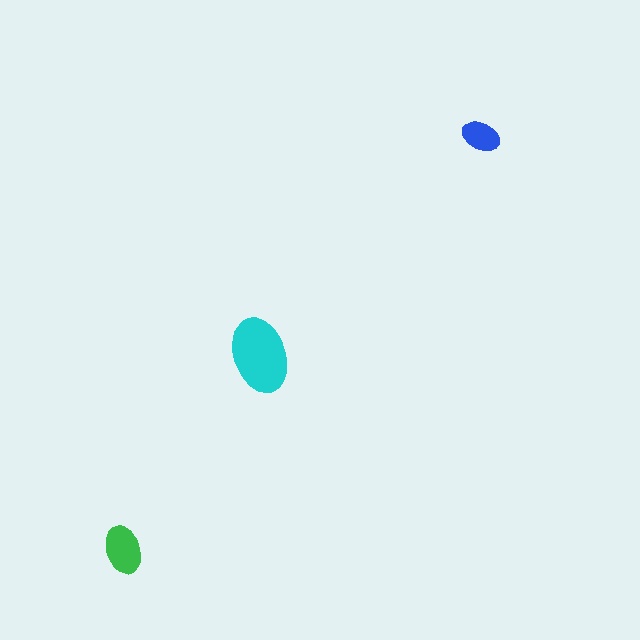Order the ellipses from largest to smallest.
the cyan one, the green one, the blue one.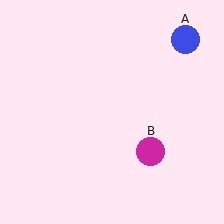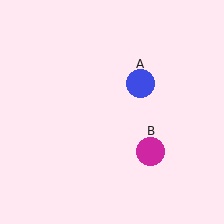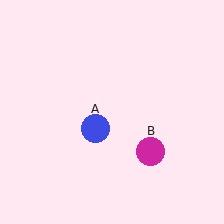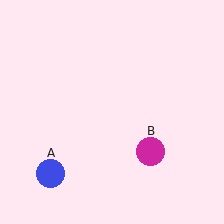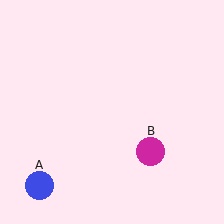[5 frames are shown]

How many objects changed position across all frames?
1 object changed position: blue circle (object A).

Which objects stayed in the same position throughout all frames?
Magenta circle (object B) remained stationary.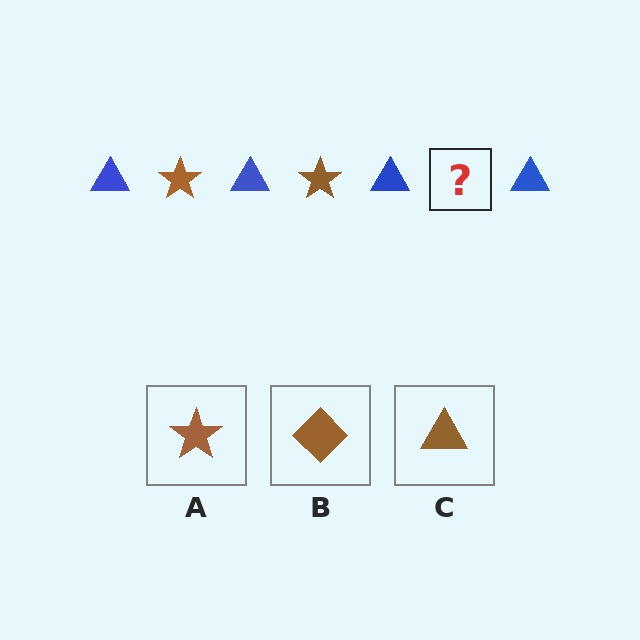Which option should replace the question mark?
Option A.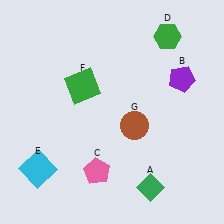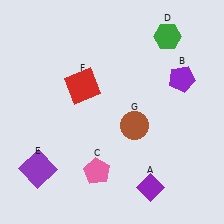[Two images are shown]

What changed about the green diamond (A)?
In Image 1, A is green. In Image 2, it changed to purple.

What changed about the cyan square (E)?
In Image 1, E is cyan. In Image 2, it changed to purple.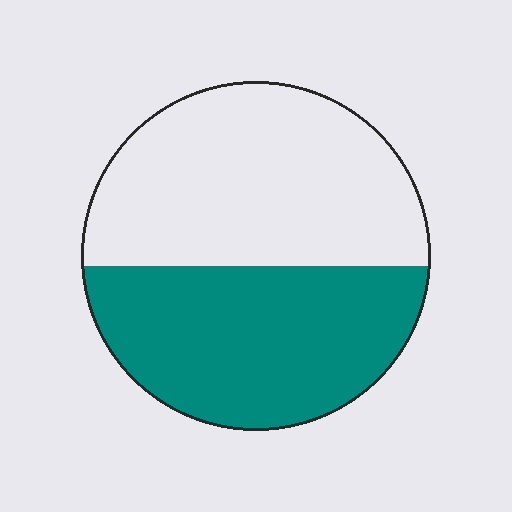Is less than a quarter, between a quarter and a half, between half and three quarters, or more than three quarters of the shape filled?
Between a quarter and a half.